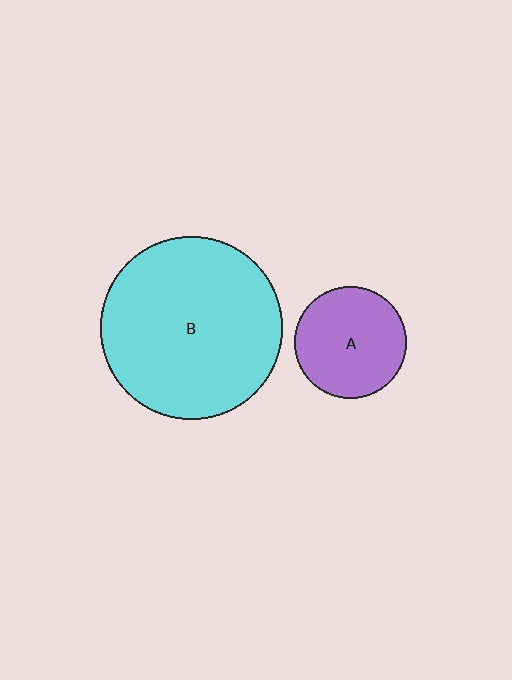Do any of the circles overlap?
No, none of the circles overlap.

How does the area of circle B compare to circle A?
Approximately 2.7 times.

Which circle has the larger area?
Circle B (cyan).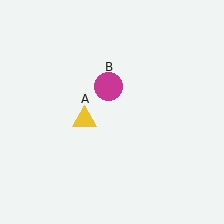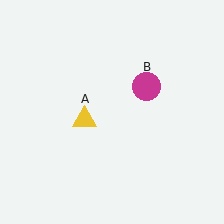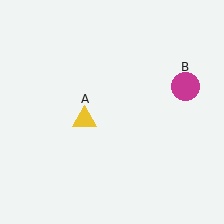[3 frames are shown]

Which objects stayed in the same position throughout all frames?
Yellow triangle (object A) remained stationary.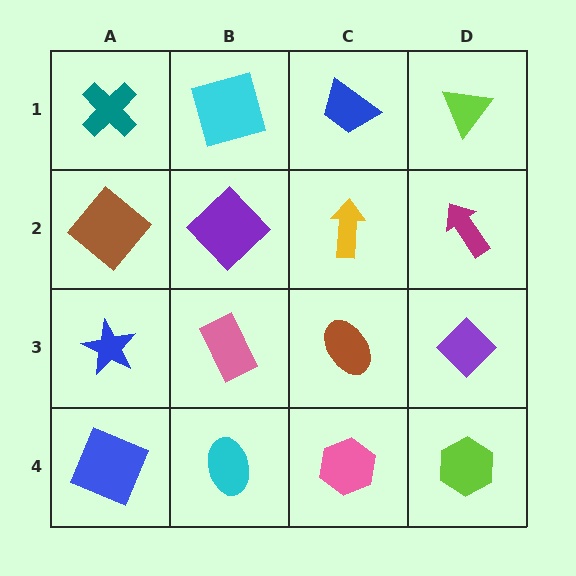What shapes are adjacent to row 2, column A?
A teal cross (row 1, column A), a blue star (row 3, column A), a purple diamond (row 2, column B).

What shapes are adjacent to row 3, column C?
A yellow arrow (row 2, column C), a pink hexagon (row 4, column C), a pink rectangle (row 3, column B), a purple diamond (row 3, column D).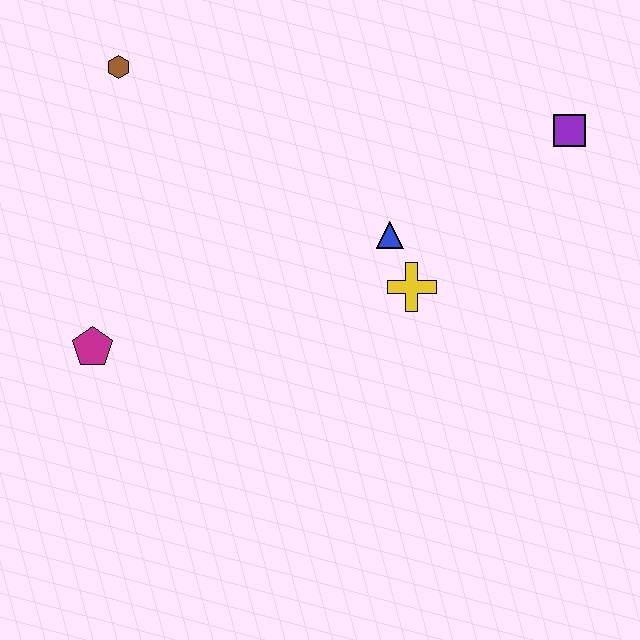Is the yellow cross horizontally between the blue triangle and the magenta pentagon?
No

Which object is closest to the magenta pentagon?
The brown hexagon is closest to the magenta pentagon.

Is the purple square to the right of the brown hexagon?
Yes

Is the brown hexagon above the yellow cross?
Yes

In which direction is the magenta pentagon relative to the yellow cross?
The magenta pentagon is to the left of the yellow cross.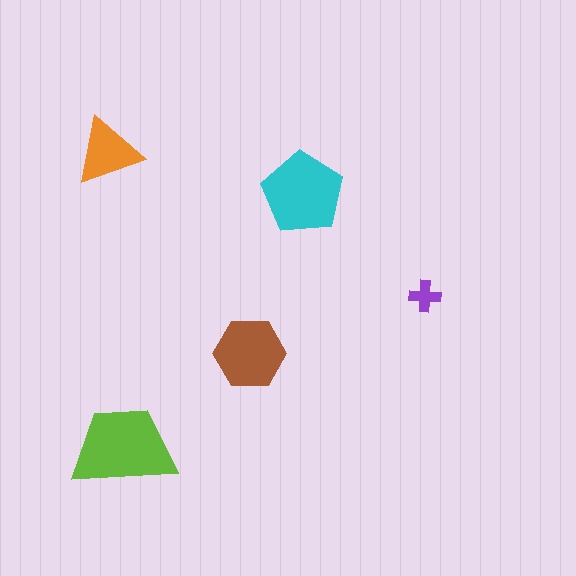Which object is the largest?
The lime trapezoid.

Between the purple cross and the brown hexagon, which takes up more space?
The brown hexagon.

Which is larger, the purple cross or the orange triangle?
The orange triangle.